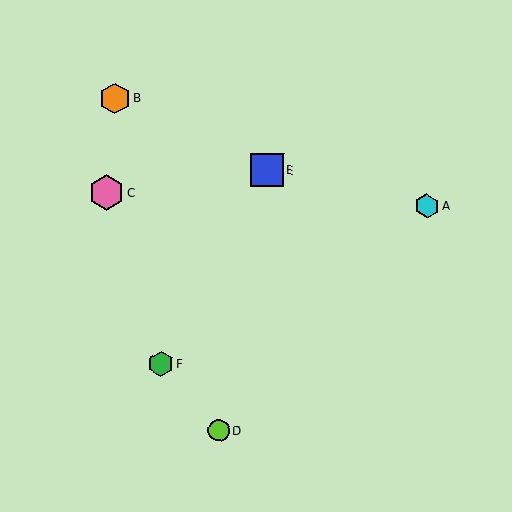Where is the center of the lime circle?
The center of the lime circle is at (219, 431).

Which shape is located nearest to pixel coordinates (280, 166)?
The blue square (labeled E) at (267, 170) is nearest to that location.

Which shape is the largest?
The pink hexagon (labeled C) is the largest.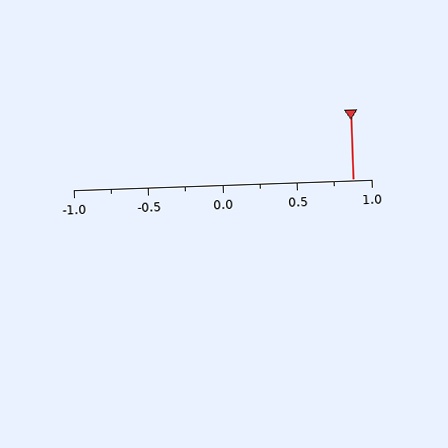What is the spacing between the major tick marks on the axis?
The major ticks are spaced 0.5 apart.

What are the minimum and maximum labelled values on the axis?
The axis runs from -1.0 to 1.0.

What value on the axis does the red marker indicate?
The marker indicates approximately 0.88.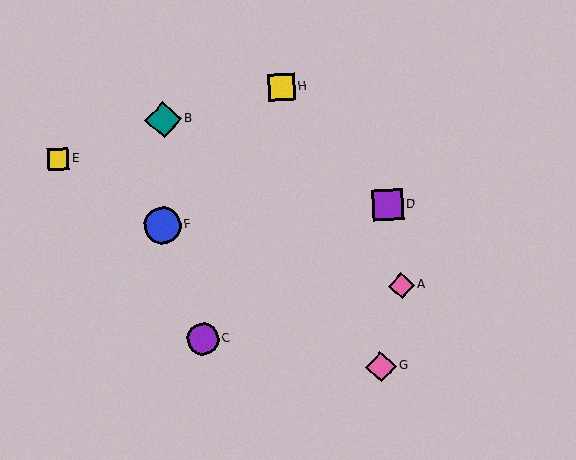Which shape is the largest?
The teal diamond (labeled B) is the largest.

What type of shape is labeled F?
Shape F is a blue circle.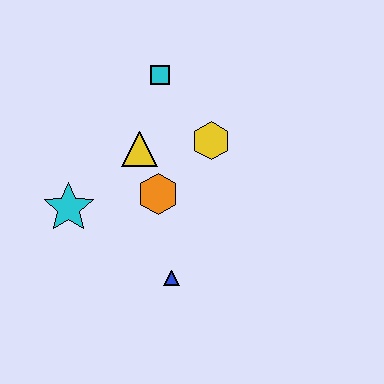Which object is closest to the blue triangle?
The orange hexagon is closest to the blue triangle.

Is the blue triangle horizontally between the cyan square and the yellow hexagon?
Yes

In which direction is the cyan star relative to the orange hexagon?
The cyan star is to the left of the orange hexagon.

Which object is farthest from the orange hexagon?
The cyan square is farthest from the orange hexagon.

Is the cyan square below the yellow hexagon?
No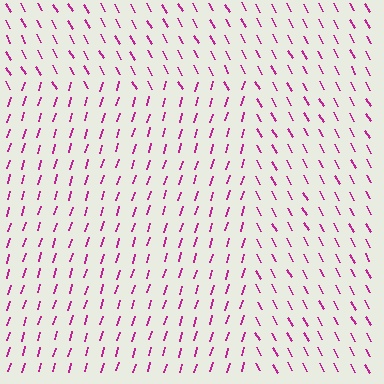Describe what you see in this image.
The image is filled with small magenta line segments. A rectangle region in the image has lines oriented differently from the surrounding lines, creating a visible texture boundary.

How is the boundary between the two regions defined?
The boundary is defined purely by a change in line orientation (approximately 45 degrees difference). All lines are the same color and thickness.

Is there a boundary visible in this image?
Yes, there is a texture boundary formed by a change in line orientation.